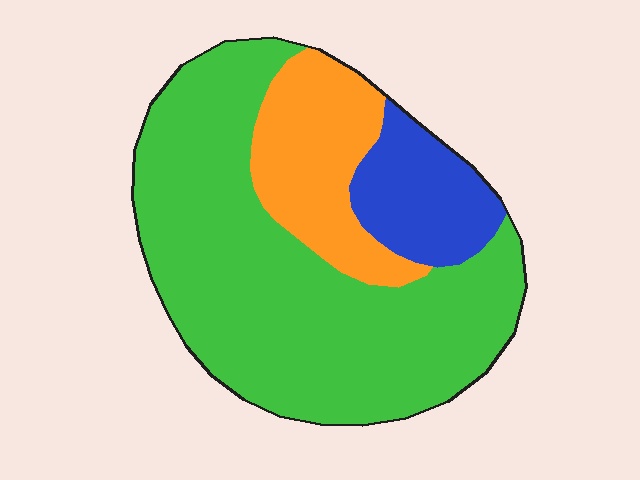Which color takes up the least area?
Blue, at roughly 15%.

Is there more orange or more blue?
Orange.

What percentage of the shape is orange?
Orange takes up between a sixth and a third of the shape.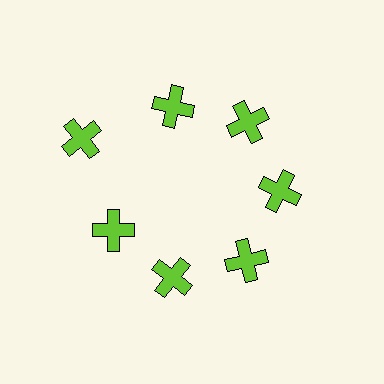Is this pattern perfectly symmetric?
No. The 7 lime crosses are arranged in a ring, but one element near the 10 o'clock position is pushed outward from the center, breaking the 7-fold rotational symmetry.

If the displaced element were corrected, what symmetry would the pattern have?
It would have 7-fold rotational symmetry — the pattern would map onto itself every 51 degrees.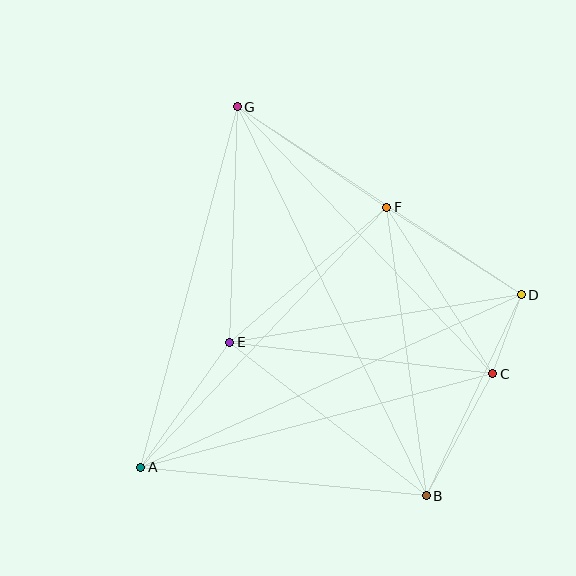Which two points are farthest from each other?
Points B and G are farthest from each other.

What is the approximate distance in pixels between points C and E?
The distance between C and E is approximately 265 pixels.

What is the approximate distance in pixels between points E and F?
The distance between E and F is approximately 207 pixels.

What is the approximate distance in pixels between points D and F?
The distance between D and F is approximately 160 pixels.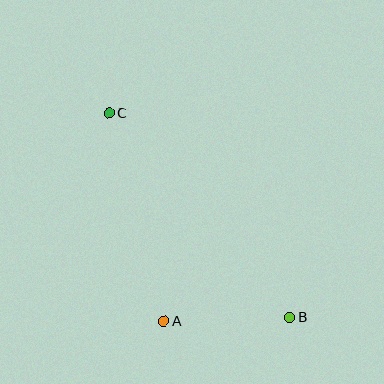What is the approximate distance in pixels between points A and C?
The distance between A and C is approximately 215 pixels.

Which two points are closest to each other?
Points A and B are closest to each other.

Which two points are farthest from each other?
Points B and C are farthest from each other.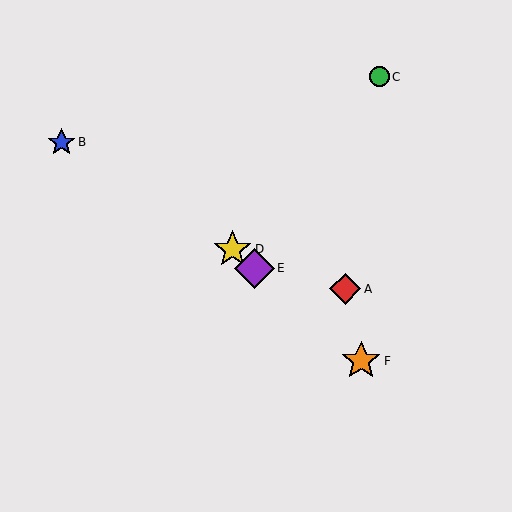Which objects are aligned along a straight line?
Objects D, E, F are aligned along a straight line.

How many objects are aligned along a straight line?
3 objects (D, E, F) are aligned along a straight line.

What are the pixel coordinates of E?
Object E is at (254, 268).